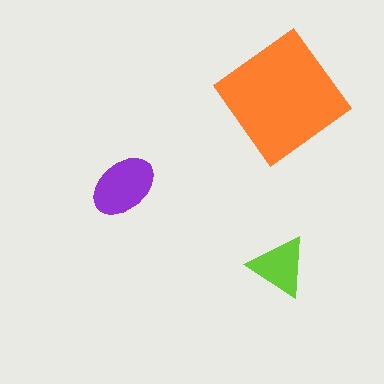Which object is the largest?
The orange diamond.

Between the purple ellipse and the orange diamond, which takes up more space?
The orange diamond.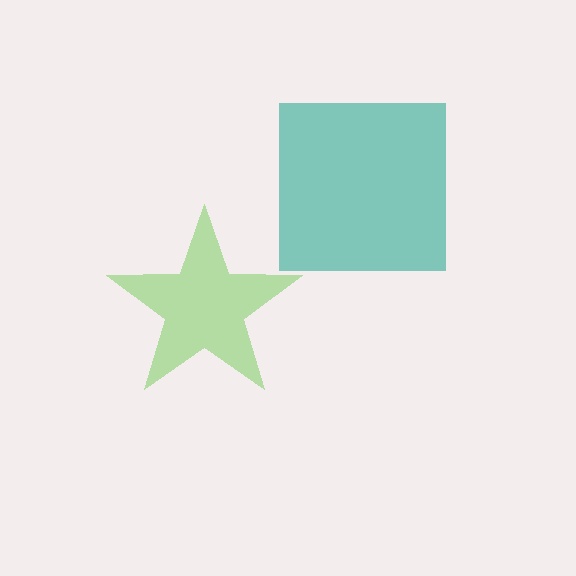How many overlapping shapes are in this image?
There are 2 overlapping shapes in the image.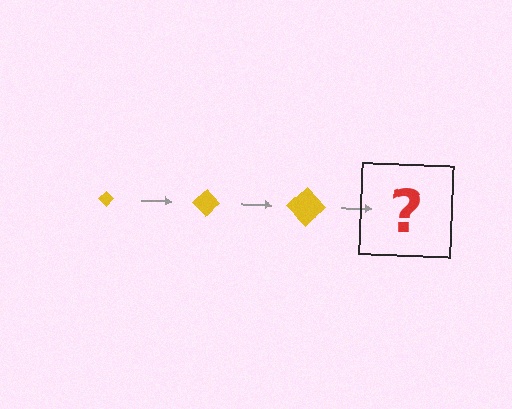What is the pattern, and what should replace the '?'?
The pattern is that the diamond gets progressively larger each step. The '?' should be a yellow diamond, larger than the previous one.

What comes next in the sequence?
The next element should be a yellow diamond, larger than the previous one.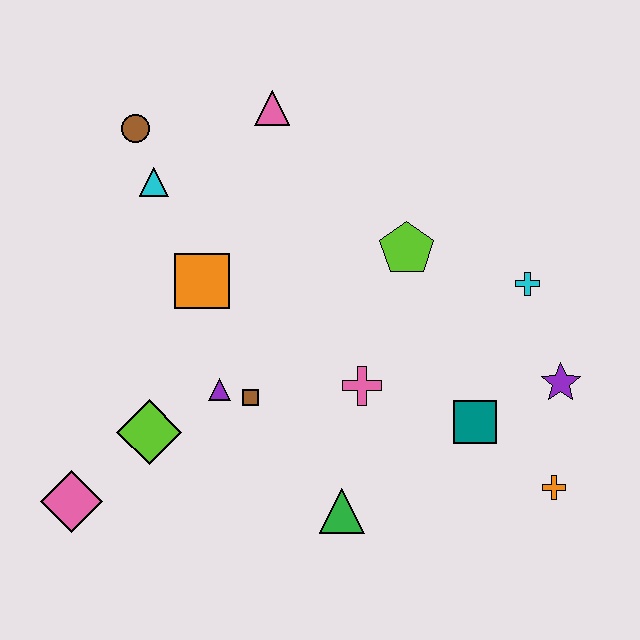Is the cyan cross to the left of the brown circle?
No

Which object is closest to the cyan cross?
The purple star is closest to the cyan cross.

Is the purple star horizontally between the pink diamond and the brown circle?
No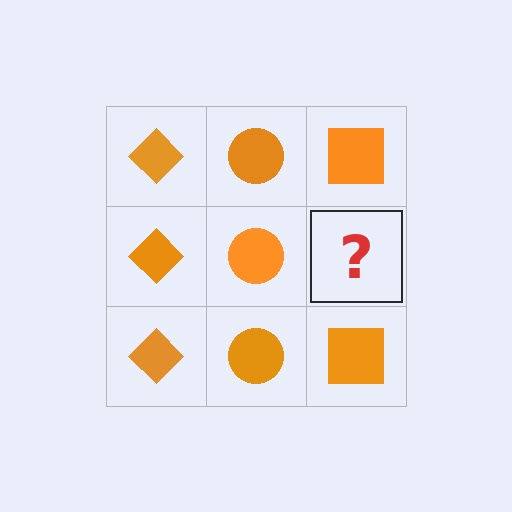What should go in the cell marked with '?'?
The missing cell should contain an orange square.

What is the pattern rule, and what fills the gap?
The rule is that each column has a consistent shape. The gap should be filled with an orange square.